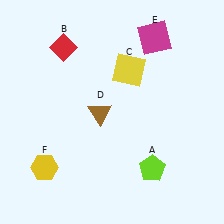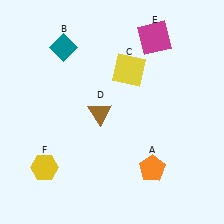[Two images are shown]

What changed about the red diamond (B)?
In Image 1, B is red. In Image 2, it changed to teal.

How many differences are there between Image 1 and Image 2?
There are 2 differences between the two images.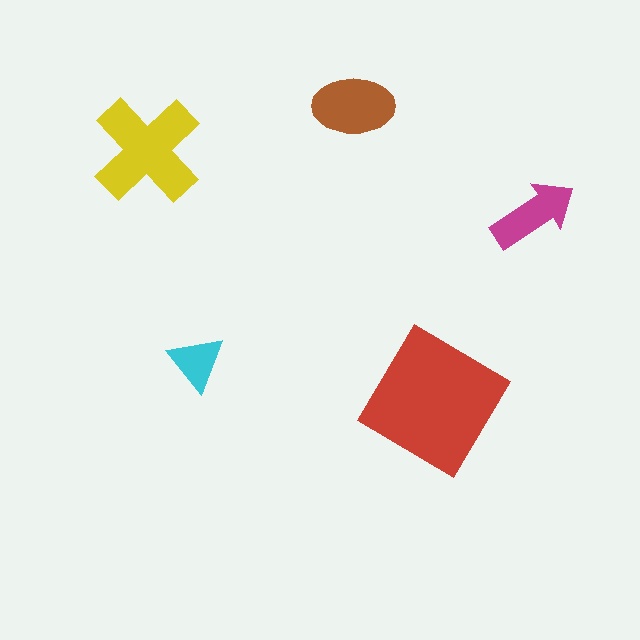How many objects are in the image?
There are 5 objects in the image.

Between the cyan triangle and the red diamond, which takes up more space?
The red diamond.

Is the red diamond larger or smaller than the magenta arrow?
Larger.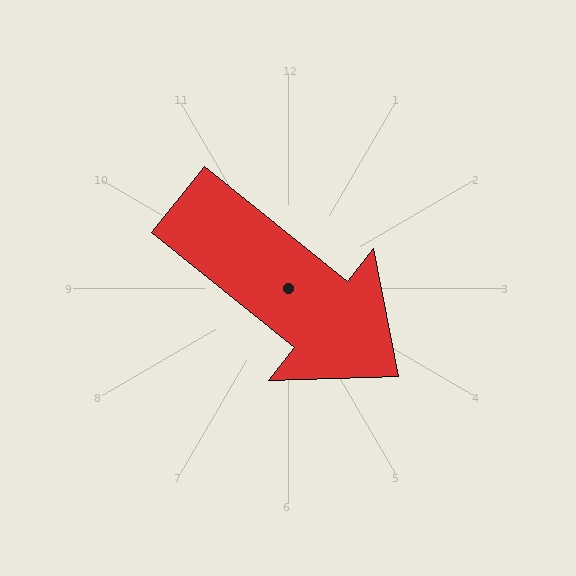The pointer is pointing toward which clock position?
Roughly 4 o'clock.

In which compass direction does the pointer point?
Southeast.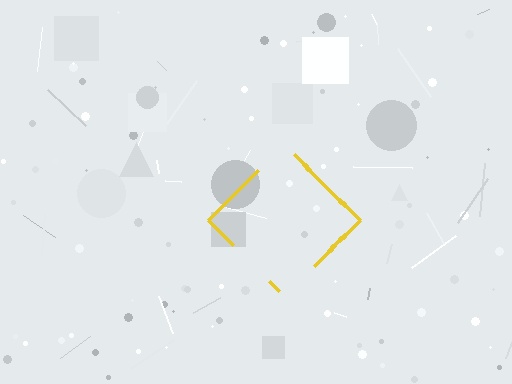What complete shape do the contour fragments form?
The contour fragments form a diamond.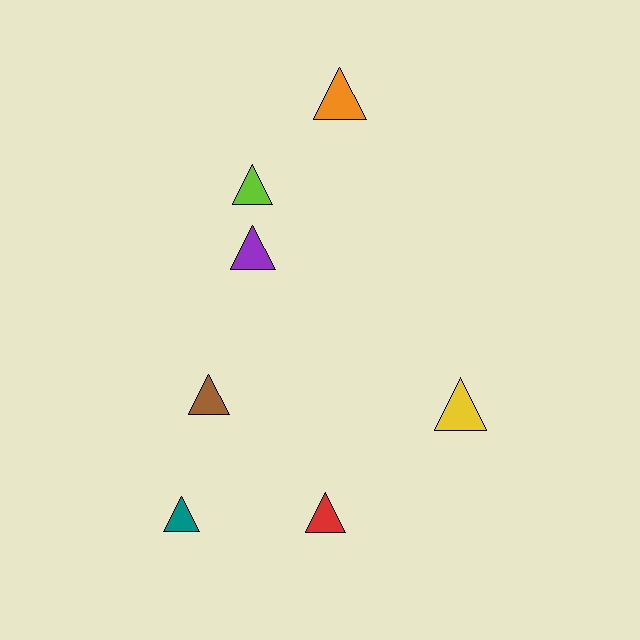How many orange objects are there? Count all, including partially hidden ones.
There is 1 orange object.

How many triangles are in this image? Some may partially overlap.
There are 7 triangles.